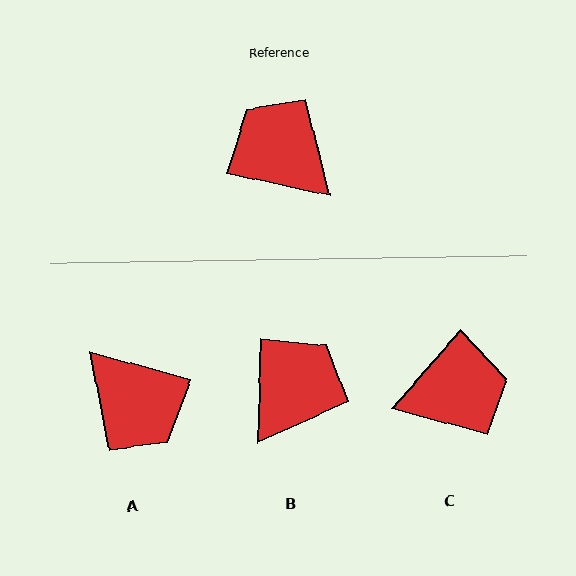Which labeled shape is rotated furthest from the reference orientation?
A, about 177 degrees away.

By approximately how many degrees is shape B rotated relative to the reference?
Approximately 79 degrees clockwise.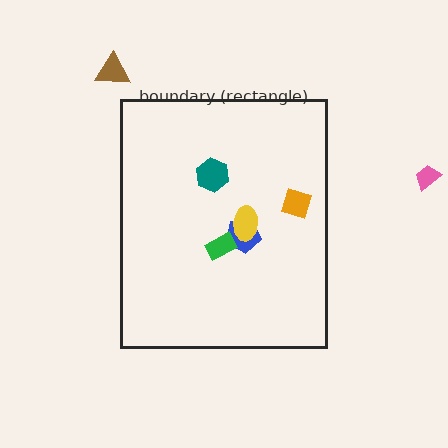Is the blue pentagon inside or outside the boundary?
Inside.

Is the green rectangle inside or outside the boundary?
Inside.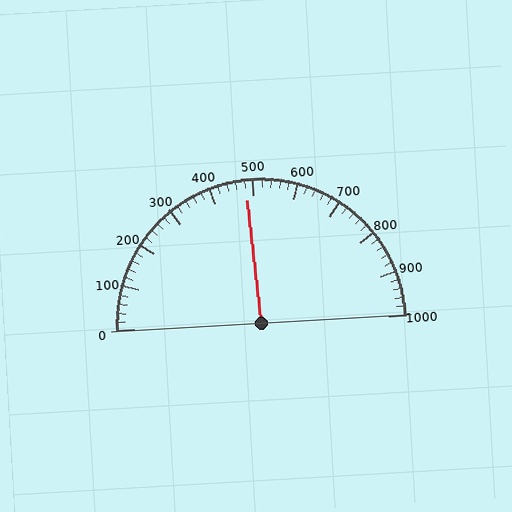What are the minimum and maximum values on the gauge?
The gauge ranges from 0 to 1000.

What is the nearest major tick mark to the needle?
The nearest major tick mark is 500.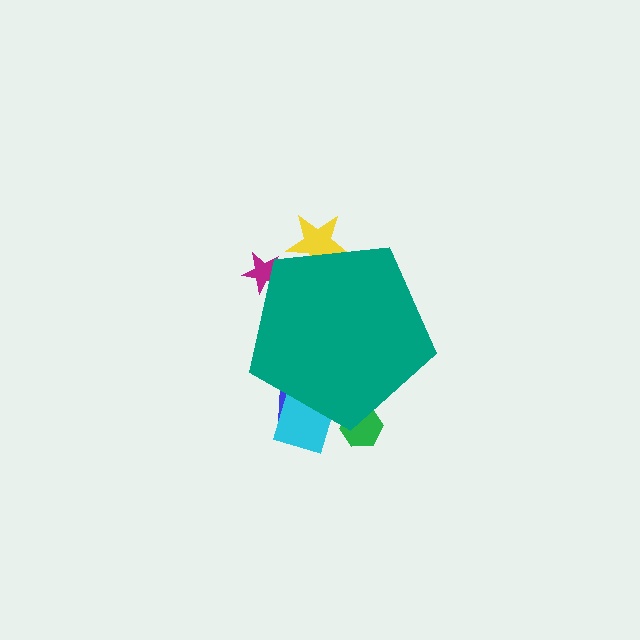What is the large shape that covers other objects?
A teal pentagon.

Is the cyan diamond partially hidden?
Yes, the cyan diamond is partially hidden behind the teal pentagon.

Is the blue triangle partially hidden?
Yes, the blue triangle is partially hidden behind the teal pentagon.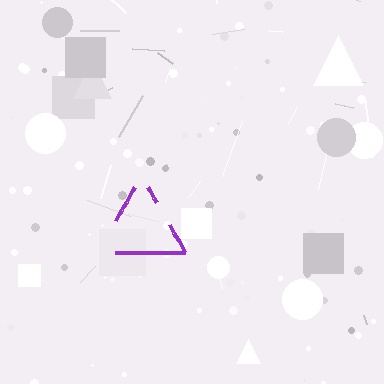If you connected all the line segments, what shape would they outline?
They would outline a triangle.